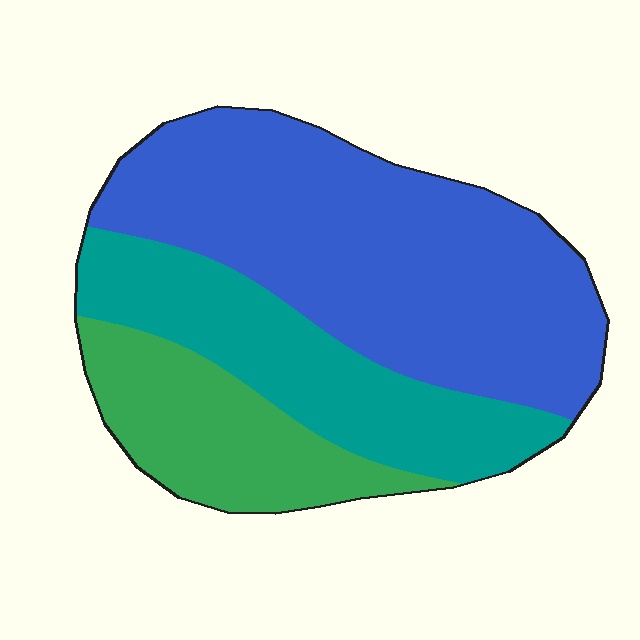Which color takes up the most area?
Blue, at roughly 55%.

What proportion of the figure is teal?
Teal covers about 25% of the figure.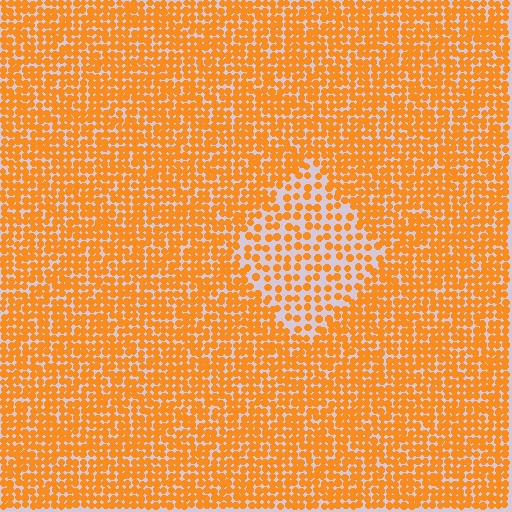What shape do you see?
I see a diamond.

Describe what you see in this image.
The image contains small orange elements arranged at two different densities. A diamond-shaped region is visible where the elements are less densely packed than the surrounding area.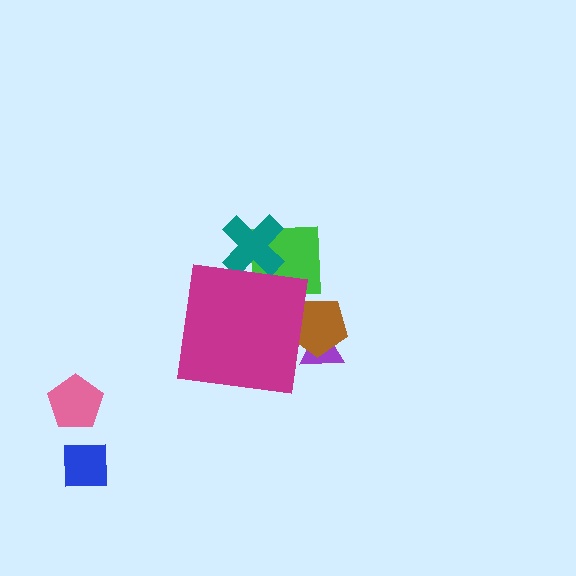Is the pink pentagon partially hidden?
No, the pink pentagon is fully visible.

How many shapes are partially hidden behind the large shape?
4 shapes are partially hidden.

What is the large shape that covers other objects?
A magenta square.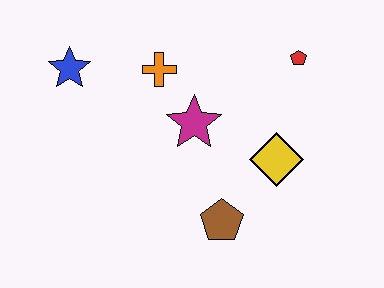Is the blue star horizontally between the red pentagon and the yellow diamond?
No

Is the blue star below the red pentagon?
Yes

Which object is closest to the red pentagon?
The yellow diamond is closest to the red pentagon.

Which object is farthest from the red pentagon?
The blue star is farthest from the red pentagon.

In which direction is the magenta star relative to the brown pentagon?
The magenta star is above the brown pentagon.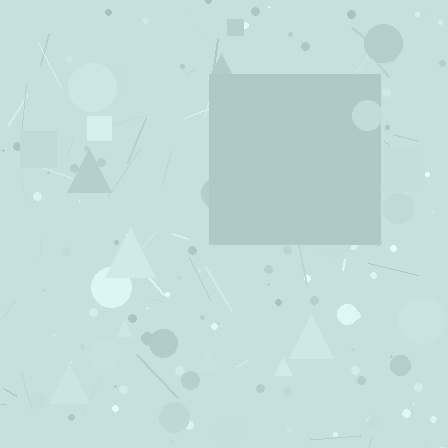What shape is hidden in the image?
A square is hidden in the image.